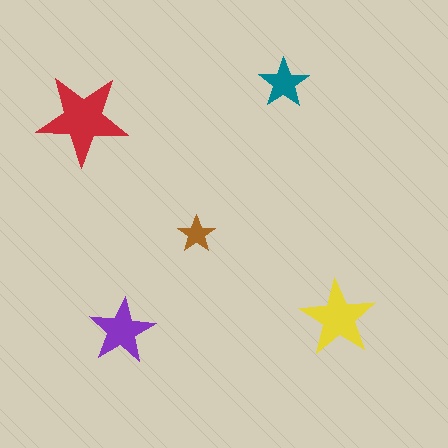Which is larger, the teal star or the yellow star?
The yellow one.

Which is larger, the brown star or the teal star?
The teal one.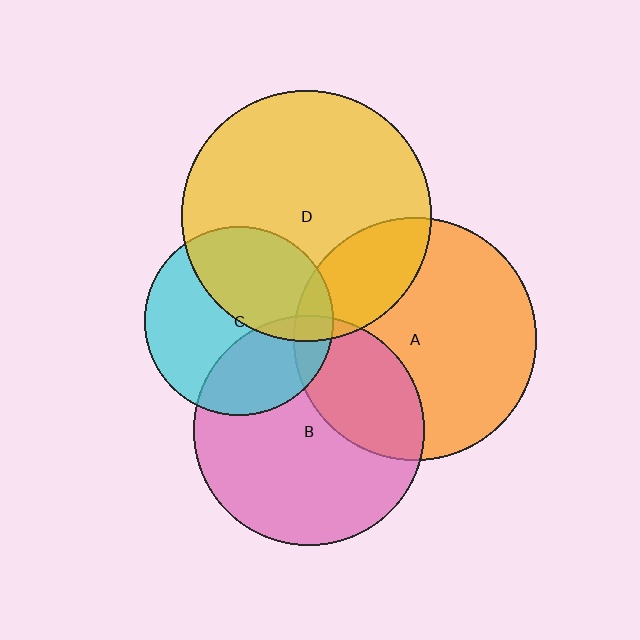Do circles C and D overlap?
Yes.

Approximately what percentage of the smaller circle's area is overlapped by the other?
Approximately 40%.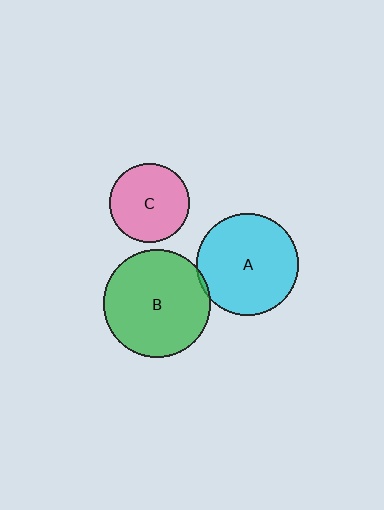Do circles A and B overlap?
Yes.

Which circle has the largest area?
Circle B (green).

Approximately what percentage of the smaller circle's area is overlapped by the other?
Approximately 5%.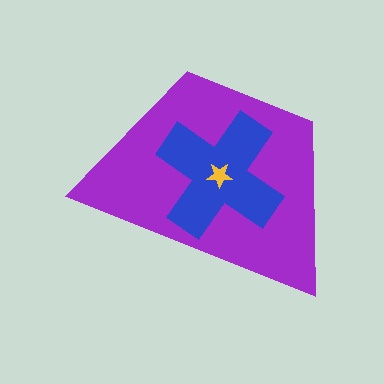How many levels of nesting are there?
3.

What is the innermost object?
The yellow star.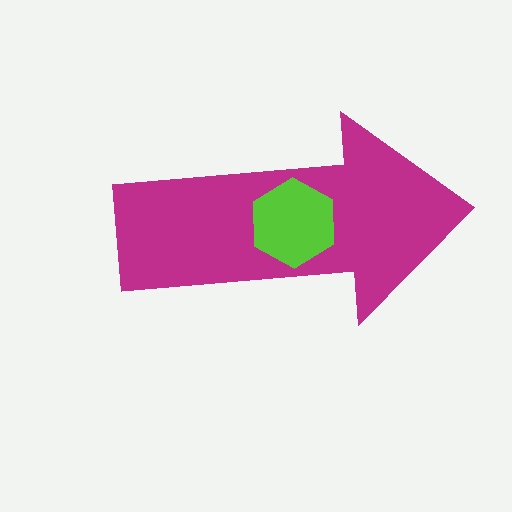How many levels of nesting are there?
2.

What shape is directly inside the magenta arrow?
The lime hexagon.